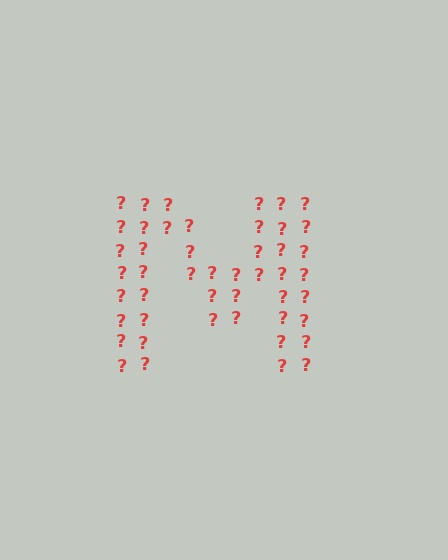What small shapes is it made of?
It is made of small question marks.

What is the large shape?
The large shape is the letter M.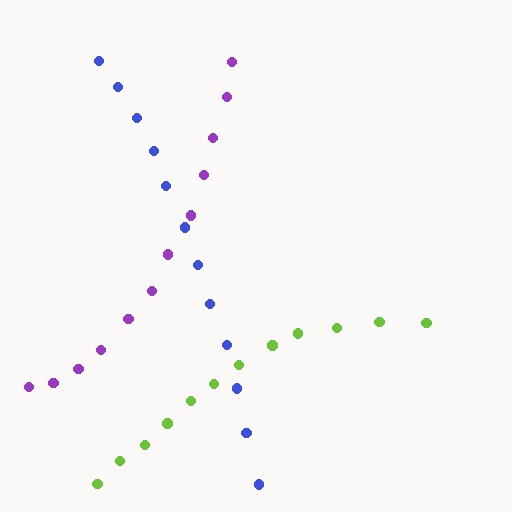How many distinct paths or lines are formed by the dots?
There are 3 distinct paths.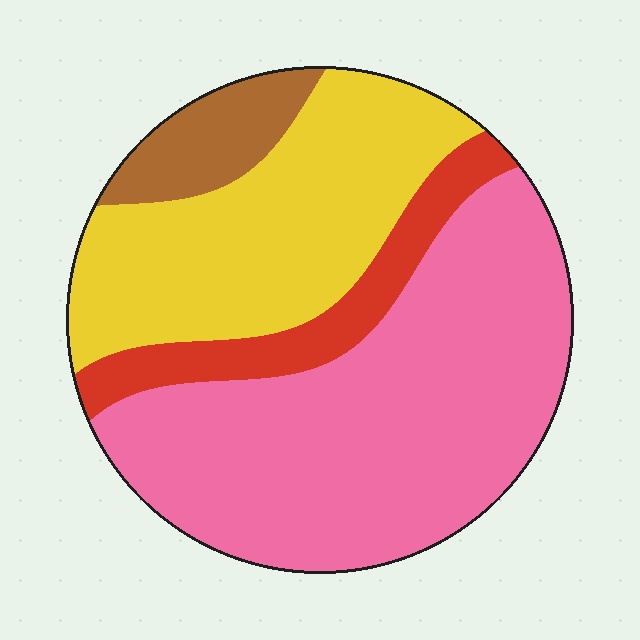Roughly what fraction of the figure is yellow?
Yellow takes up about one third (1/3) of the figure.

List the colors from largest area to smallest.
From largest to smallest: pink, yellow, red, brown.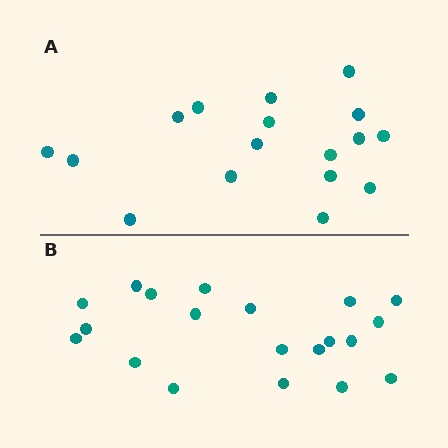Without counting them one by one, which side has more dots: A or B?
Region B (the bottom region) has more dots.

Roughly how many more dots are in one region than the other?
Region B has just a few more — roughly 2 or 3 more dots than region A.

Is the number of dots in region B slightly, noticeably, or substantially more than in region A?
Region B has only slightly more — the two regions are fairly close. The ratio is roughly 1.2 to 1.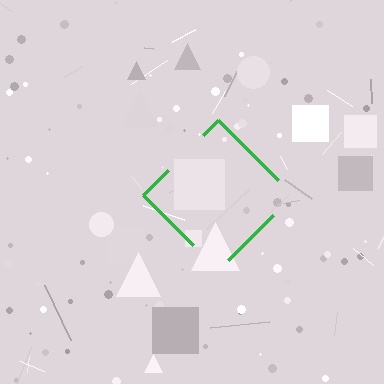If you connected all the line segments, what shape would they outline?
They would outline a diamond.